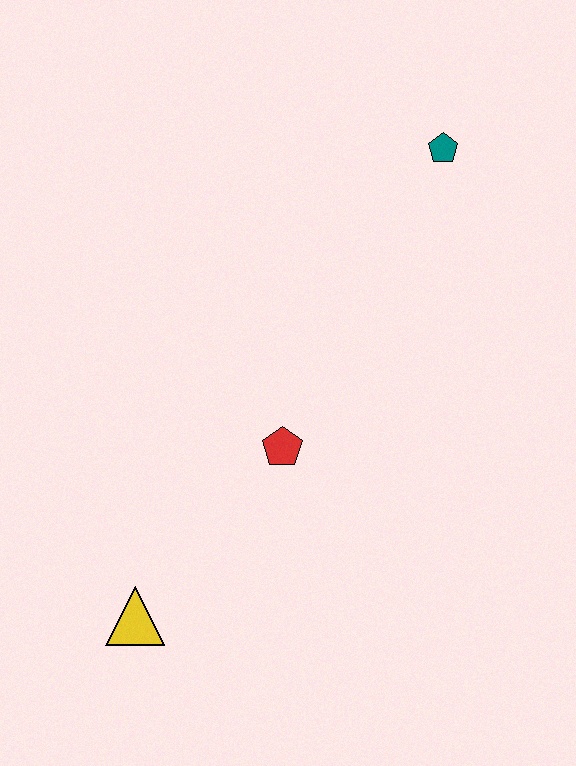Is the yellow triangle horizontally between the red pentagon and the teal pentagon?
No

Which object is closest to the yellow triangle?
The red pentagon is closest to the yellow triangle.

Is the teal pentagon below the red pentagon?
No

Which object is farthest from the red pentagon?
The teal pentagon is farthest from the red pentagon.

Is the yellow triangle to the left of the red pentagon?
Yes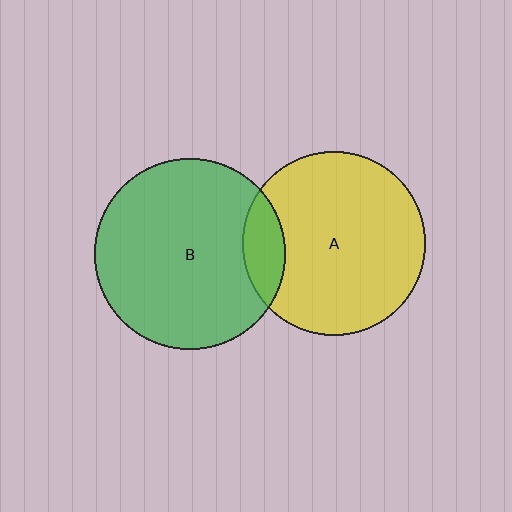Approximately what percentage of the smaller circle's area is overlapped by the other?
Approximately 15%.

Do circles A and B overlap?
Yes.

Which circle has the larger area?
Circle B (green).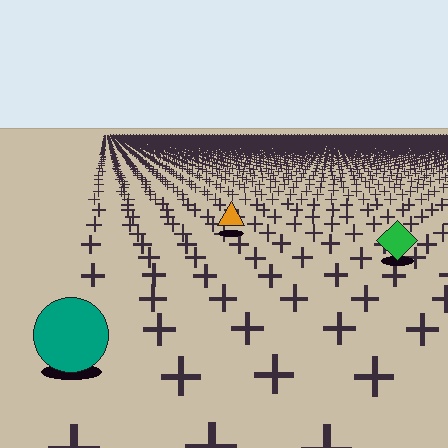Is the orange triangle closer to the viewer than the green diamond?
No. The green diamond is closer — you can tell from the texture gradient: the ground texture is coarser near it.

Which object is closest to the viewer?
The teal circle is closest. The texture marks near it are larger and more spread out.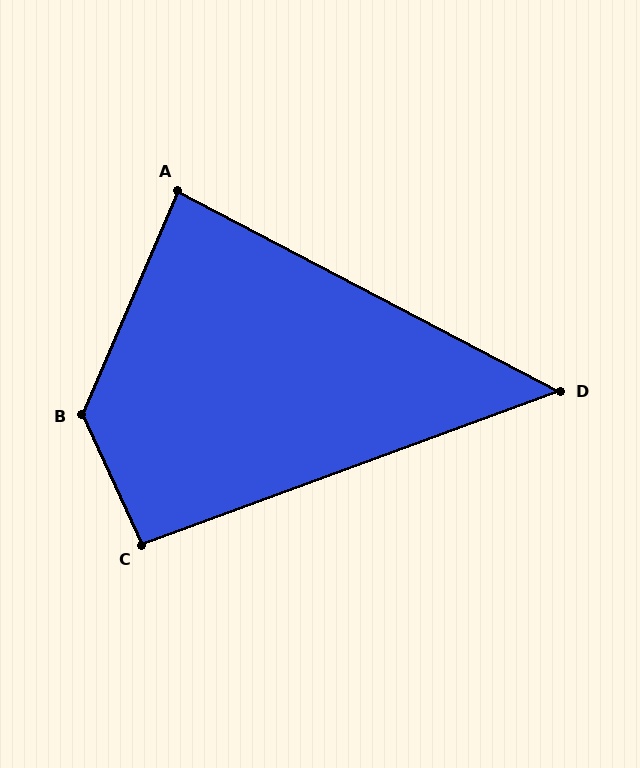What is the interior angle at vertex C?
Approximately 95 degrees (approximately right).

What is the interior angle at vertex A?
Approximately 85 degrees (approximately right).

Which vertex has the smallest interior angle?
D, at approximately 48 degrees.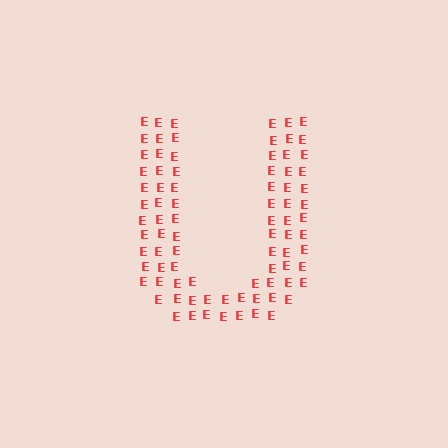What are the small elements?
The small elements are letter E's.